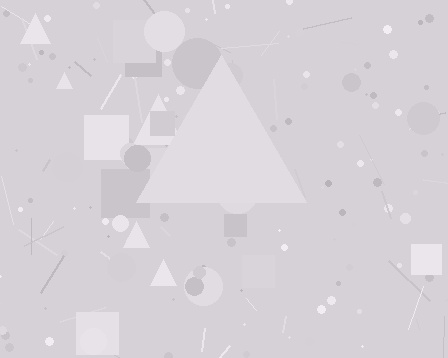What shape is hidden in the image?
A triangle is hidden in the image.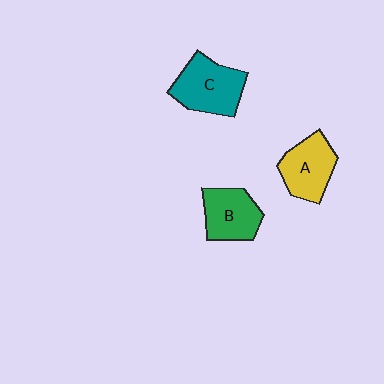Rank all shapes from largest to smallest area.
From largest to smallest: C (teal), A (yellow), B (green).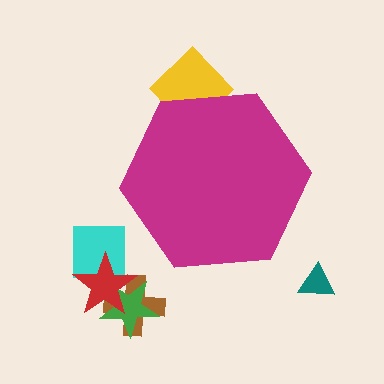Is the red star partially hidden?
No, the red star is fully visible.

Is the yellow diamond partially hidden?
Yes, the yellow diamond is partially hidden behind the magenta hexagon.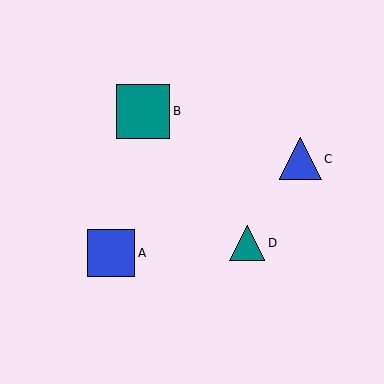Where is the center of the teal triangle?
The center of the teal triangle is at (247, 243).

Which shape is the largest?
The teal square (labeled B) is the largest.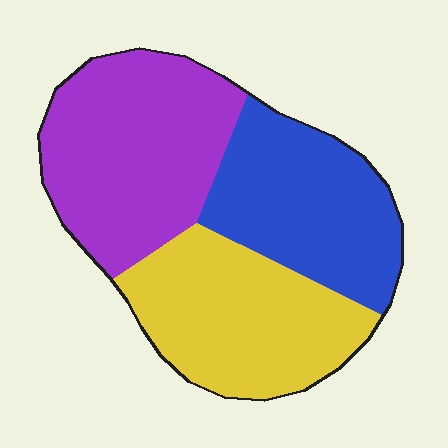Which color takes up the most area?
Purple, at roughly 35%.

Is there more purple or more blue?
Purple.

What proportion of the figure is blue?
Blue takes up about one third (1/3) of the figure.